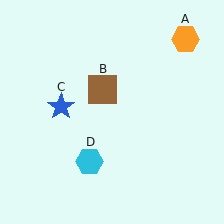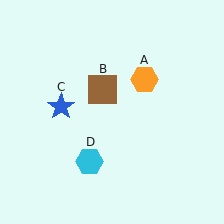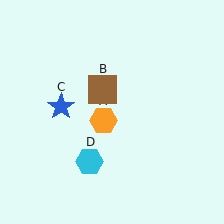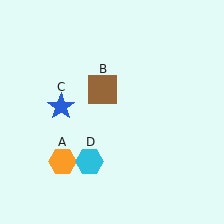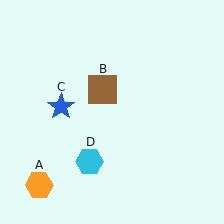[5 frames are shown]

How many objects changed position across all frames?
1 object changed position: orange hexagon (object A).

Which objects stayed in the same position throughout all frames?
Brown square (object B) and blue star (object C) and cyan hexagon (object D) remained stationary.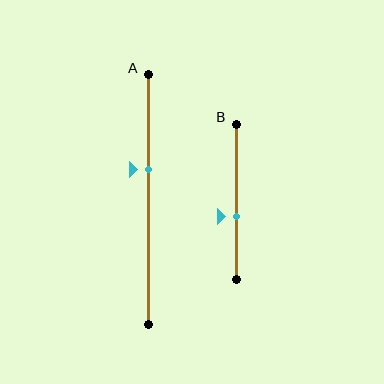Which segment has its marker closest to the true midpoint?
Segment B has its marker closest to the true midpoint.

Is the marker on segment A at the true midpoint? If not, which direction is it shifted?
No, the marker on segment A is shifted upward by about 12% of the segment length.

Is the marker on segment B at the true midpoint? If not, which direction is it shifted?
No, the marker on segment B is shifted downward by about 10% of the segment length.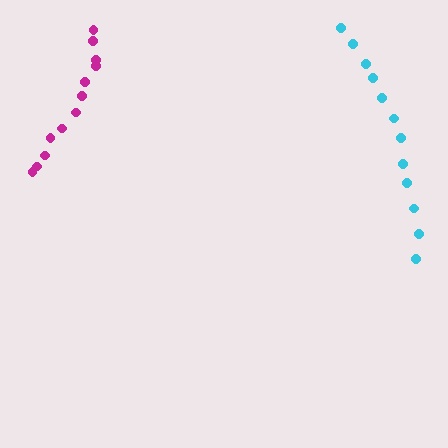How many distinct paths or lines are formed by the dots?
There are 2 distinct paths.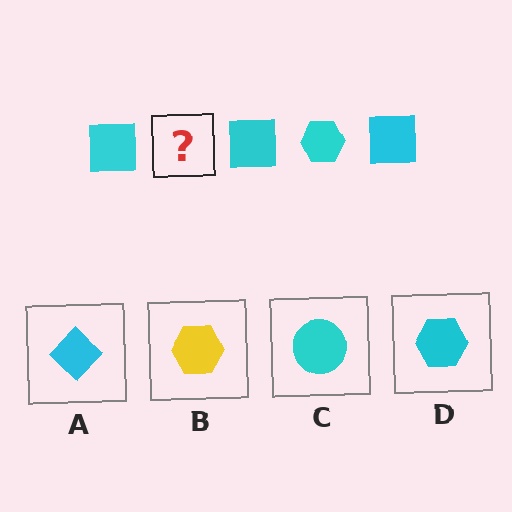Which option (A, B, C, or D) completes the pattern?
D.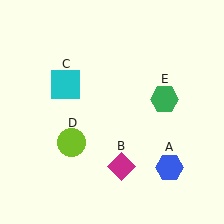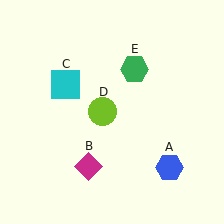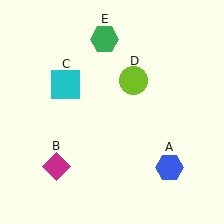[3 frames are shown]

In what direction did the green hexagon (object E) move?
The green hexagon (object E) moved up and to the left.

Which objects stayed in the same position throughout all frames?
Blue hexagon (object A) and cyan square (object C) remained stationary.